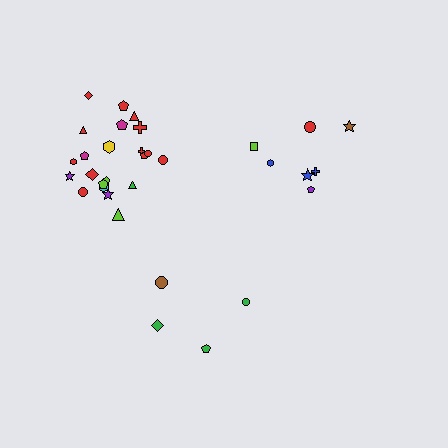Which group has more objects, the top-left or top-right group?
The top-left group.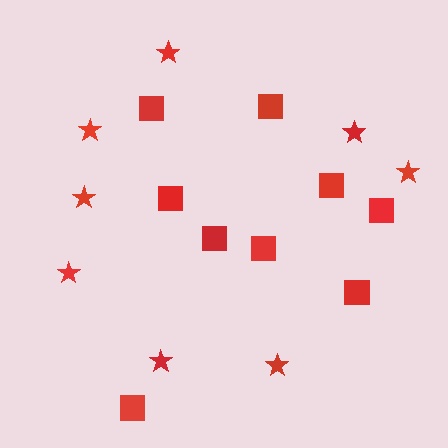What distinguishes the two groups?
There are 2 groups: one group of stars (8) and one group of squares (9).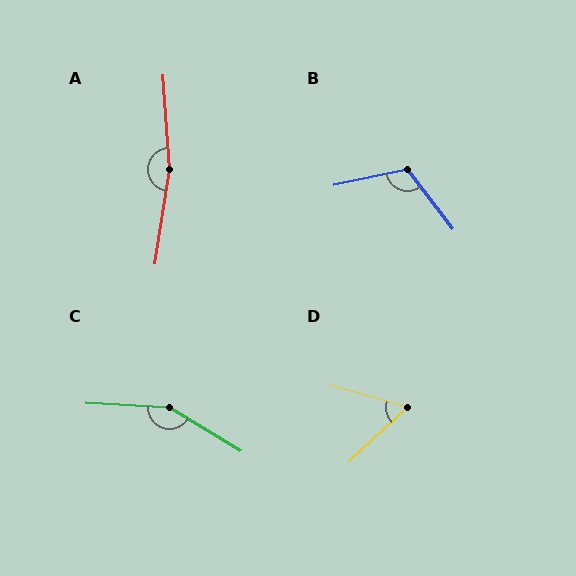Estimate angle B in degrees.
Approximately 115 degrees.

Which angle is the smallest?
D, at approximately 59 degrees.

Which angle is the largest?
A, at approximately 167 degrees.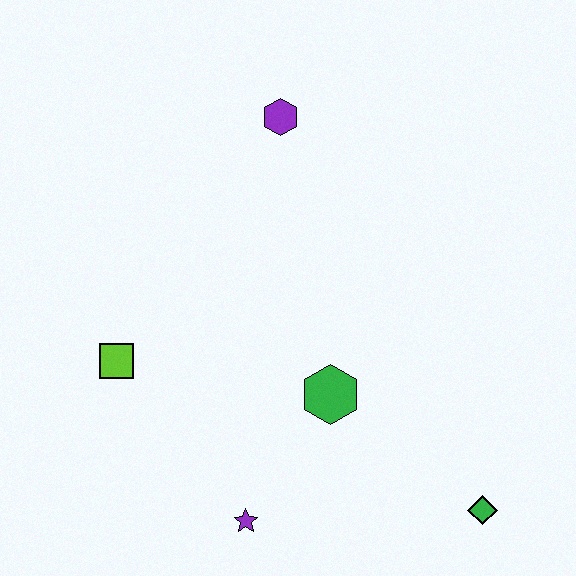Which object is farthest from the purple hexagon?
The green diamond is farthest from the purple hexagon.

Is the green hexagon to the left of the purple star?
No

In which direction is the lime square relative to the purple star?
The lime square is above the purple star.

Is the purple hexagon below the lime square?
No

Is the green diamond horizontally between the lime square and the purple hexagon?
No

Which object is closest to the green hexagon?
The purple star is closest to the green hexagon.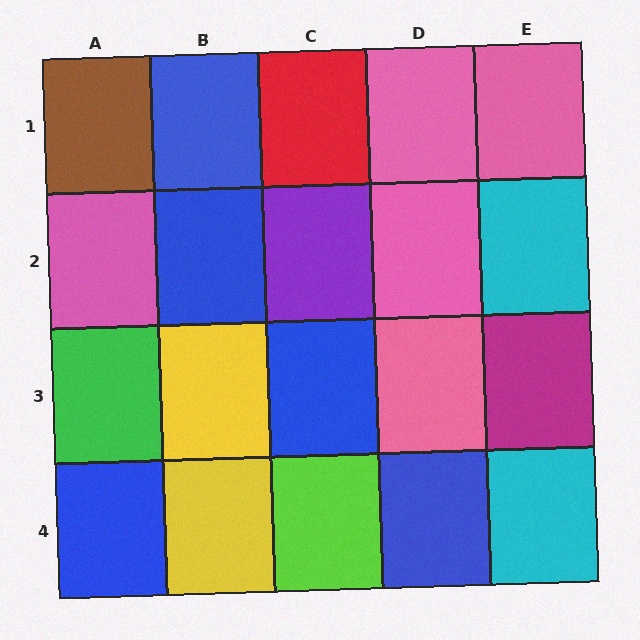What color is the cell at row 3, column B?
Yellow.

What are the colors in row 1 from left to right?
Brown, blue, red, pink, pink.